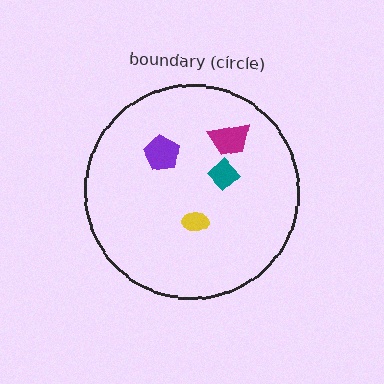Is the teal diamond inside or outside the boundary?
Inside.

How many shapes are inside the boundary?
4 inside, 0 outside.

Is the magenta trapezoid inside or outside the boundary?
Inside.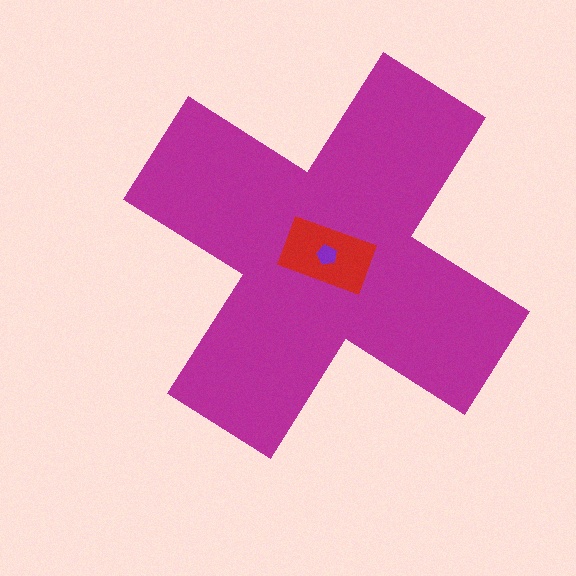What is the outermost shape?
The magenta cross.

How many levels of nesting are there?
3.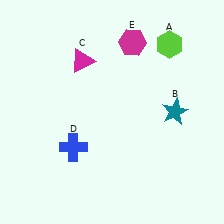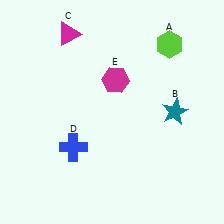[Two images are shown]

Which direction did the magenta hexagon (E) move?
The magenta hexagon (E) moved down.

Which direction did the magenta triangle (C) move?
The magenta triangle (C) moved up.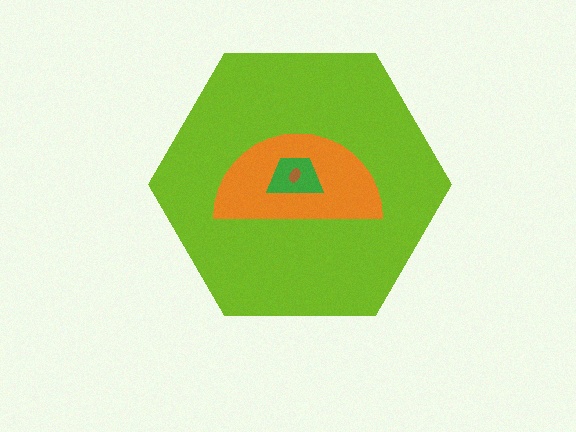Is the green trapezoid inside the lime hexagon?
Yes.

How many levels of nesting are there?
4.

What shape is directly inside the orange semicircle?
The green trapezoid.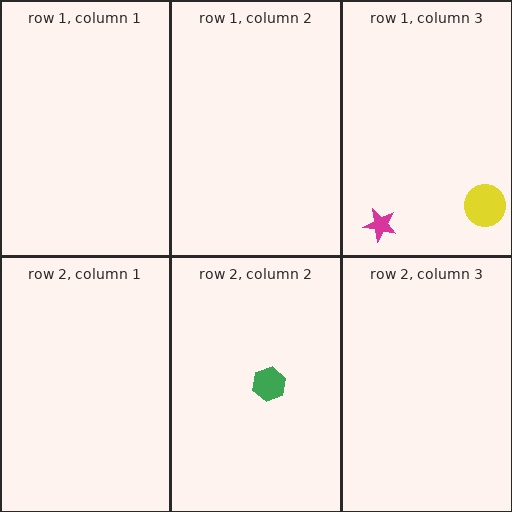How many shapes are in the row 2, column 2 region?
1.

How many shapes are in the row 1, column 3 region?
2.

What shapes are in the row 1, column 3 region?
The yellow circle, the magenta star.